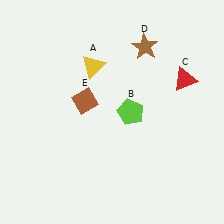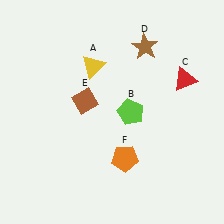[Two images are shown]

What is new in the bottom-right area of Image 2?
An orange pentagon (F) was added in the bottom-right area of Image 2.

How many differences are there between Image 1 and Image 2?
There is 1 difference between the two images.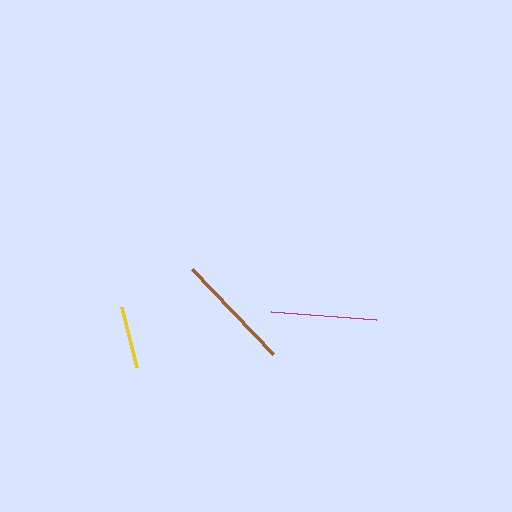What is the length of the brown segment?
The brown segment is approximately 118 pixels long.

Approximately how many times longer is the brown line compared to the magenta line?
The brown line is approximately 1.1 times the length of the magenta line.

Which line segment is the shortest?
The yellow line is the shortest at approximately 62 pixels.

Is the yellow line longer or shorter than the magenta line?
The magenta line is longer than the yellow line.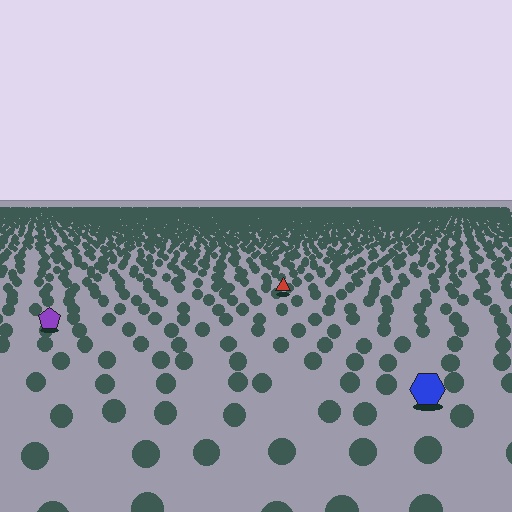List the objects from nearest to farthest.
From nearest to farthest: the blue hexagon, the purple pentagon, the red triangle.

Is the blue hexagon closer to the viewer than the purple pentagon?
Yes. The blue hexagon is closer — you can tell from the texture gradient: the ground texture is coarser near it.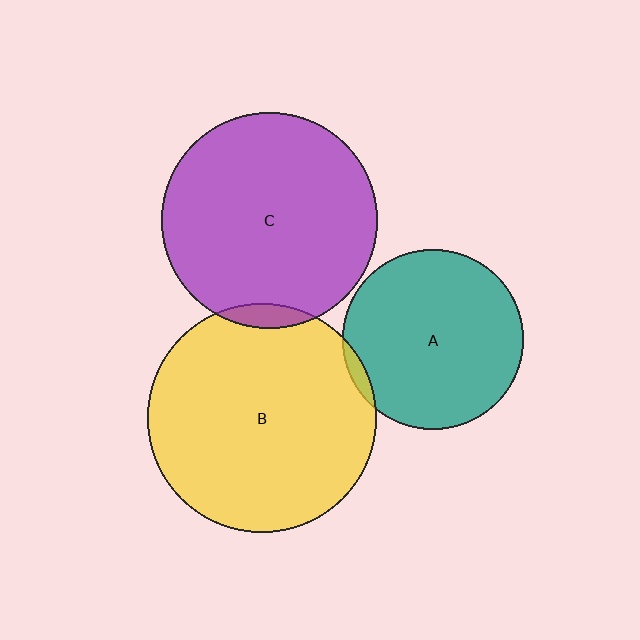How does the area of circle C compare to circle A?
Approximately 1.4 times.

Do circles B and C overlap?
Yes.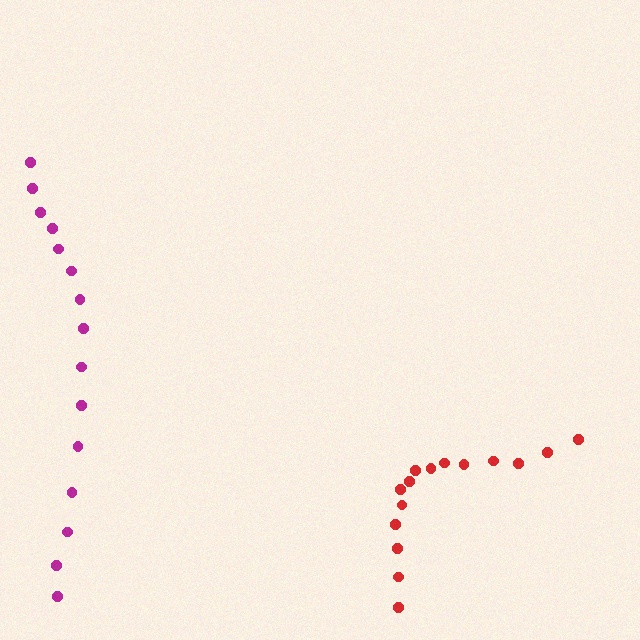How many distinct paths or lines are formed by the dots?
There are 2 distinct paths.